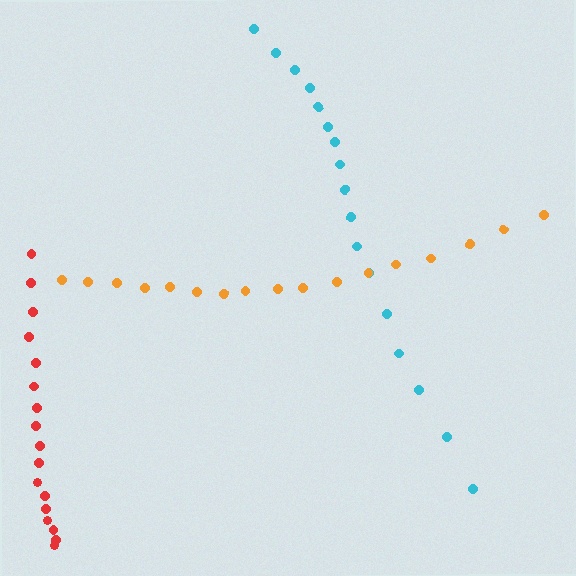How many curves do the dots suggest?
There are 3 distinct paths.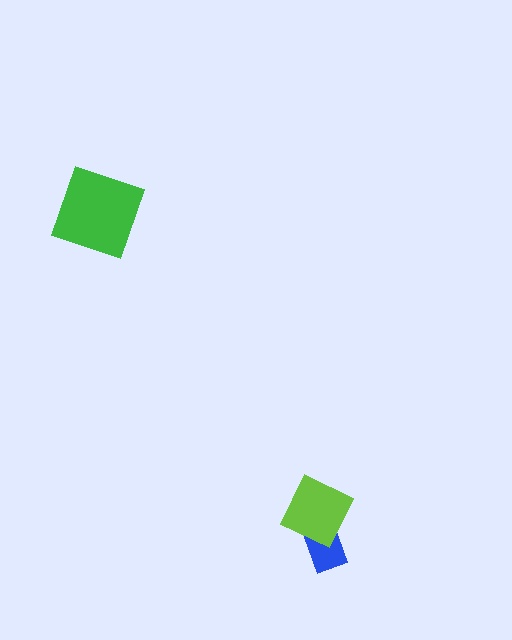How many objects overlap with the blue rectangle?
1 object overlaps with the blue rectangle.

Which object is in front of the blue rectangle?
The lime diamond is in front of the blue rectangle.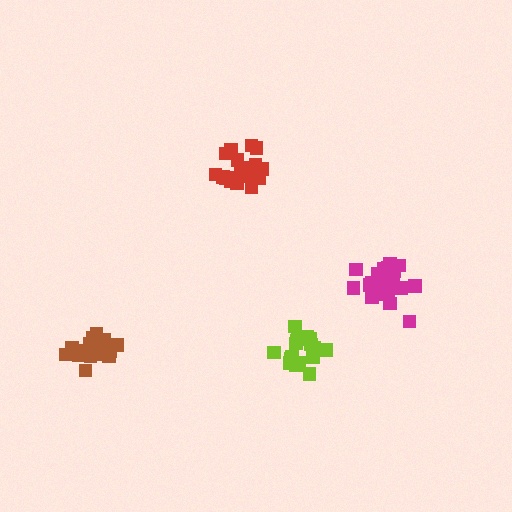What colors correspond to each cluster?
The clusters are colored: magenta, red, brown, lime.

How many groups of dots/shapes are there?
There are 4 groups.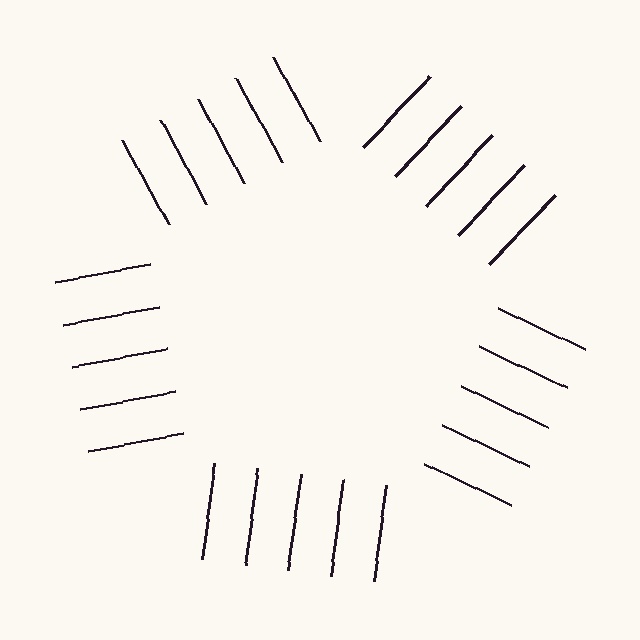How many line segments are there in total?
25 — 5 along each of the 5 edges.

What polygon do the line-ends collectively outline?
An illusory pentagon — the line segments terminate on its edges but no continuous stroke is drawn.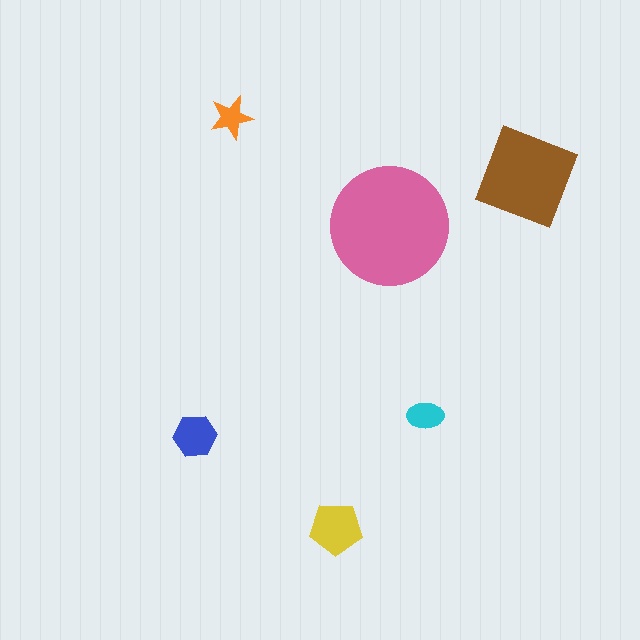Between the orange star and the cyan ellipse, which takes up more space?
The cyan ellipse.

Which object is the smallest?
The orange star.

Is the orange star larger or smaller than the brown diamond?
Smaller.